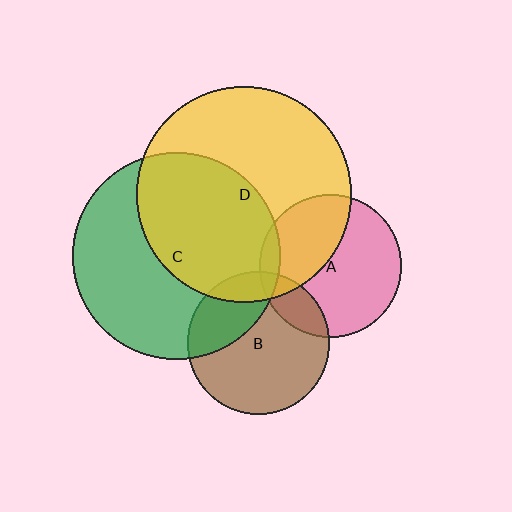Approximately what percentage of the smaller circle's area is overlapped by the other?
Approximately 50%.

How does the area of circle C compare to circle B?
Approximately 2.1 times.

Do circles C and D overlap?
Yes.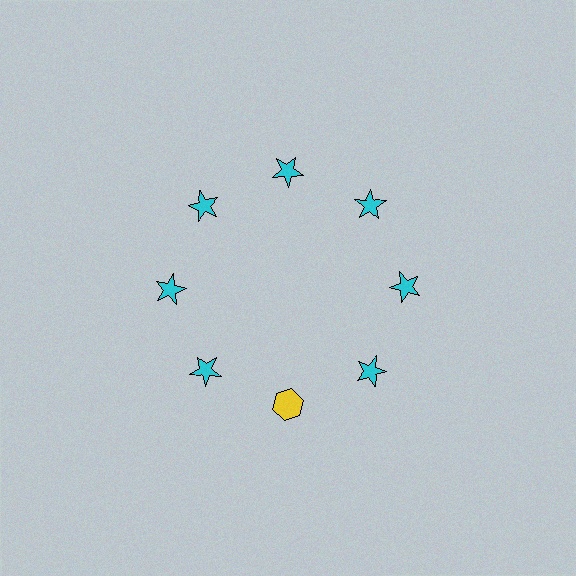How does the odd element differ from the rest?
It differs in both color (yellow instead of cyan) and shape (hexagon instead of star).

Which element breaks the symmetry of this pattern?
The yellow hexagon at roughly the 6 o'clock position breaks the symmetry. All other shapes are cyan stars.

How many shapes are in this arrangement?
There are 8 shapes arranged in a ring pattern.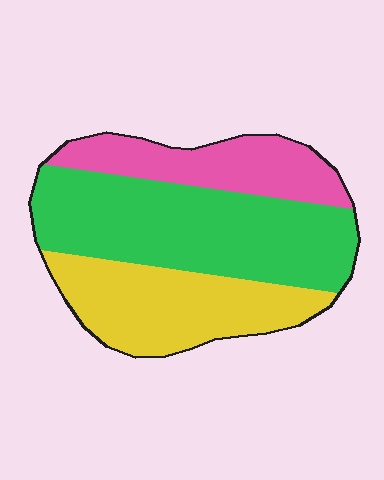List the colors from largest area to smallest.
From largest to smallest: green, yellow, pink.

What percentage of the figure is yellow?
Yellow takes up between a sixth and a third of the figure.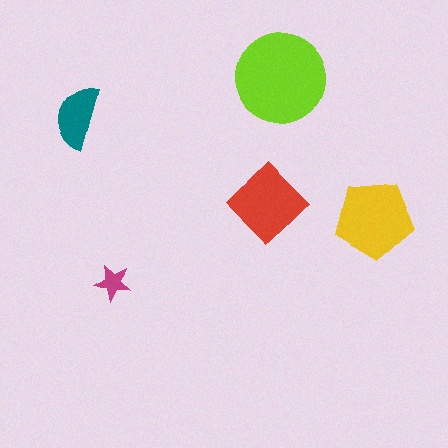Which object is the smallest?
The magenta star.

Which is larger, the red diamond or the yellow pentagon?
The yellow pentagon.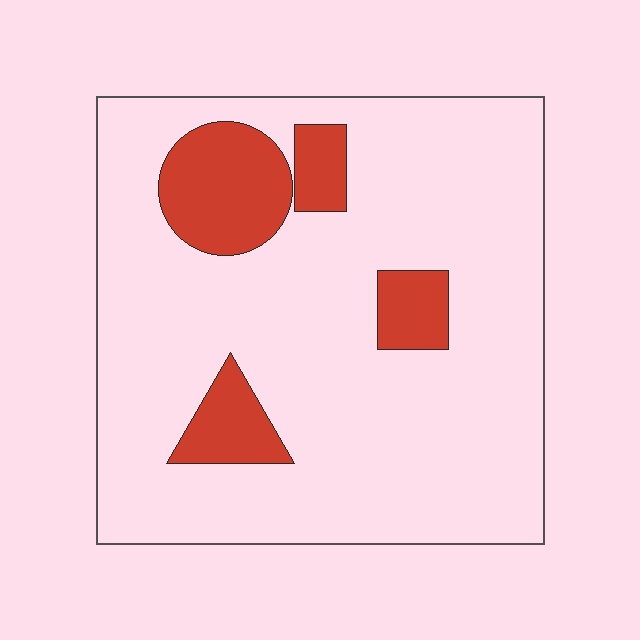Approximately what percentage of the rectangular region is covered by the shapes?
Approximately 15%.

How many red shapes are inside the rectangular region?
4.